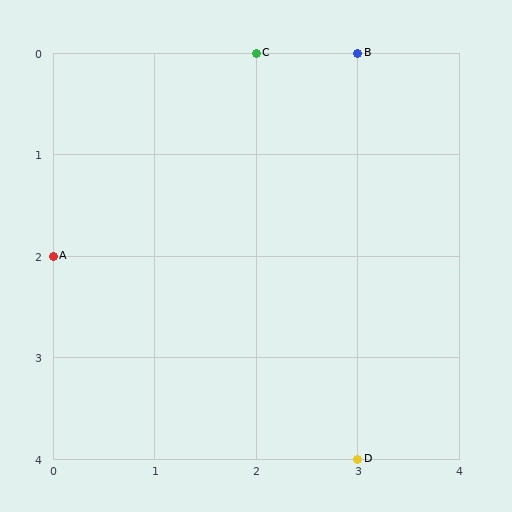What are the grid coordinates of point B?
Point B is at grid coordinates (3, 0).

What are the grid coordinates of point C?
Point C is at grid coordinates (2, 0).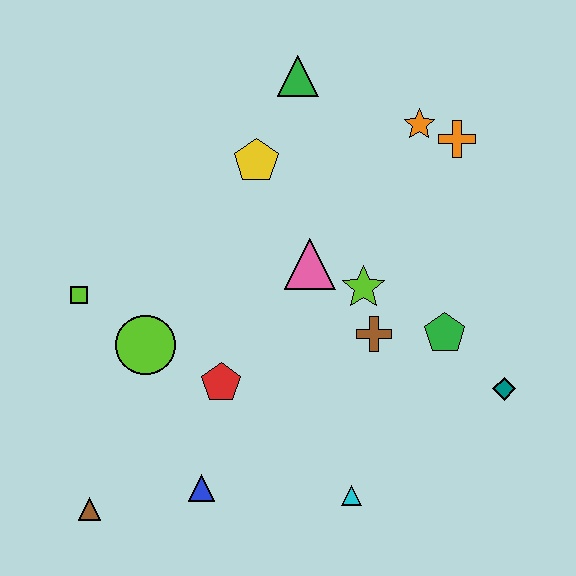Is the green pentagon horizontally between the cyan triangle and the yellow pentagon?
No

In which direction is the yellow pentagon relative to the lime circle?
The yellow pentagon is above the lime circle.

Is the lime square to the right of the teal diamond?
No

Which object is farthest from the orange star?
The brown triangle is farthest from the orange star.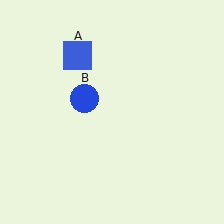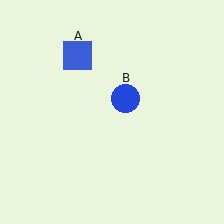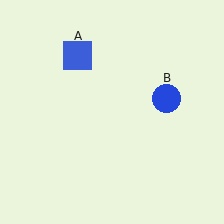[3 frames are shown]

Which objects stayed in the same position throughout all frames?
Blue square (object A) remained stationary.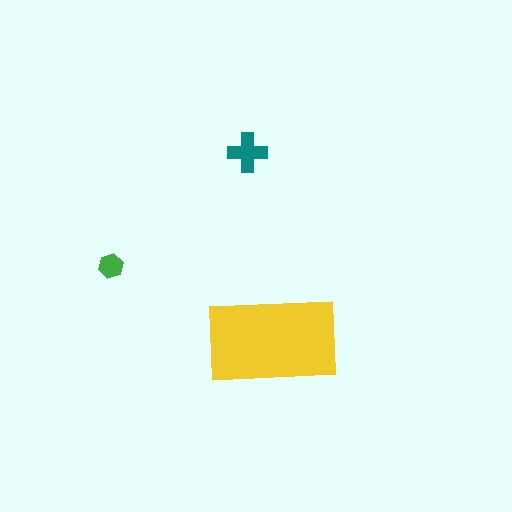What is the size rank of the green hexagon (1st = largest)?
3rd.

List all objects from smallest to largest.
The green hexagon, the teal cross, the yellow rectangle.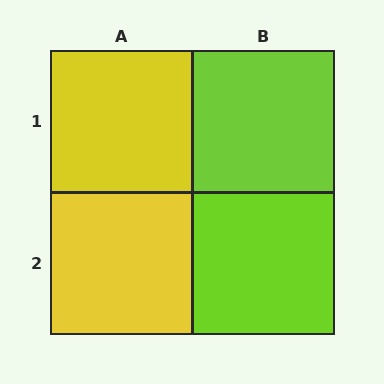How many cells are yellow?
2 cells are yellow.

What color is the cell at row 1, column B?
Lime.